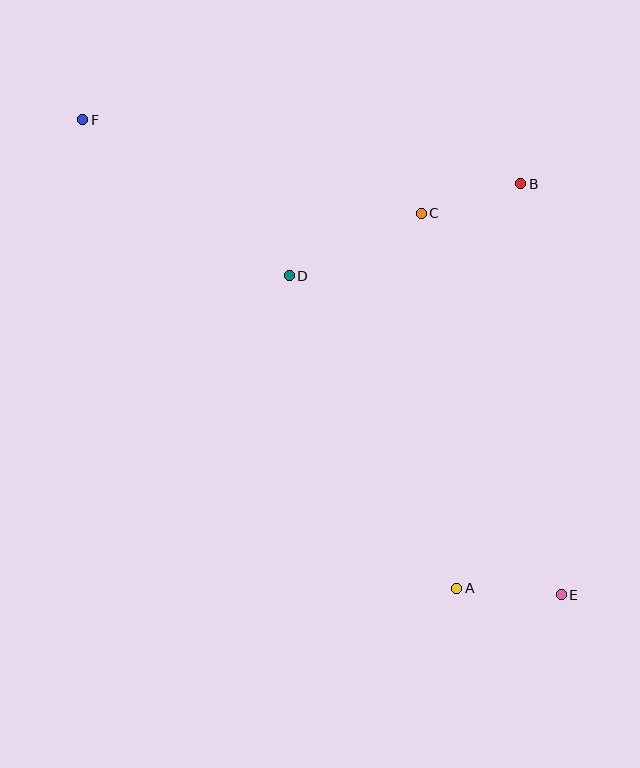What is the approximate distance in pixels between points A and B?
The distance between A and B is approximately 410 pixels.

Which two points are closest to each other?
Points B and C are closest to each other.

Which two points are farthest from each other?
Points E and F are farthest from each other.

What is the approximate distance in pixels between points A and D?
The distance between A and D is approximately 355 pixels.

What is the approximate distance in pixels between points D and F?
The distance between D and F is approximately 259 pixels.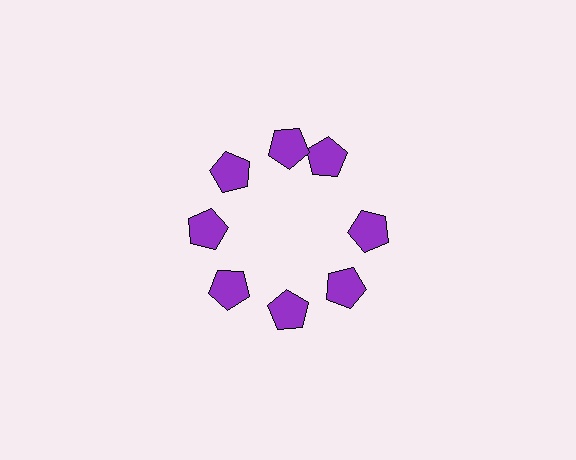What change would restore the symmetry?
The symmetry would be restored by rotating it back into even spacing with its neighbors so that all 8 pentagons sit at equal angles and equal distance from the center.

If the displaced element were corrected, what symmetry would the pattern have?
It would have 8-fold rotational symmetry — the pattern would map onto itself every 45 degrees.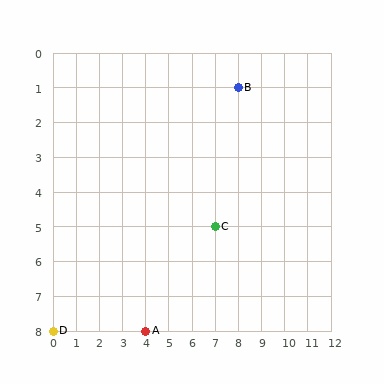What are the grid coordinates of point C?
Point C is at grid coordinates (7, 5).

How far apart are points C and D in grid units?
Points C and D are 7 columns and 3 rows apart (about 7.6 grid units diagonally).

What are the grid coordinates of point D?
Point D is at grid coordinates (0, 8).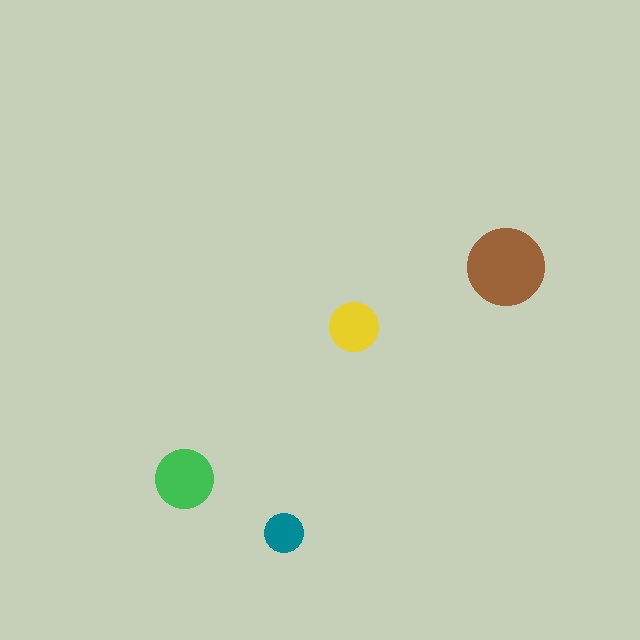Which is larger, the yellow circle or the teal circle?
The yellow one.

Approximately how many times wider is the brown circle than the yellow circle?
About 1.5 times wider.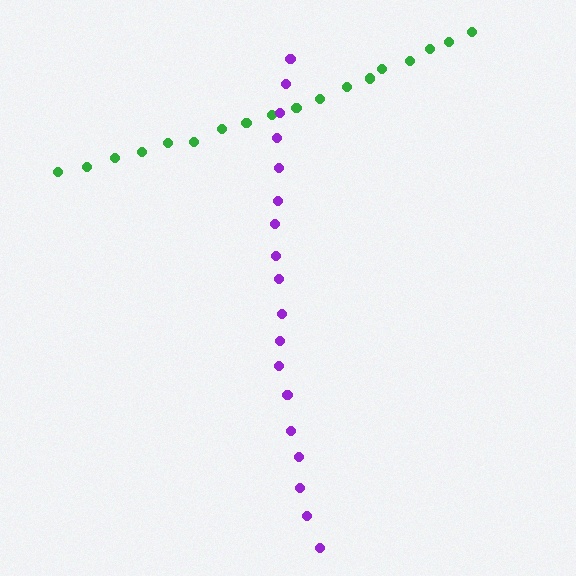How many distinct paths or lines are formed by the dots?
There are 2 distinct paths.